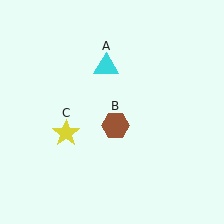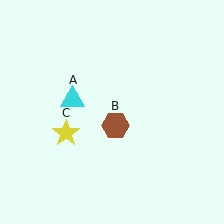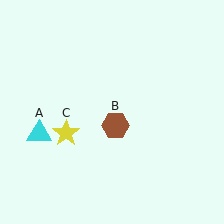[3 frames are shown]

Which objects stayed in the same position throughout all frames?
Brown hexagon (object B) and yellow star (object C) remained stationary.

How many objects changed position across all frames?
1 object changed position: cyan triangle (object A).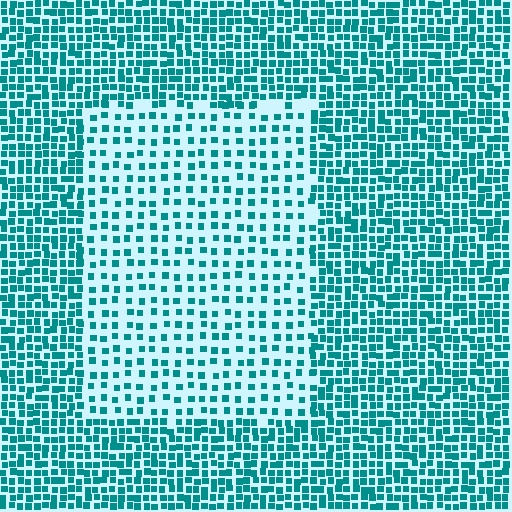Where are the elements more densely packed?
The elements are more densely packed outside the rectangle boundary.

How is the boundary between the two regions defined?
The boundary is defined by a change in element density (approximately 2.2x ratio). All elements are the same color, size, and shape.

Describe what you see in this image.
The image contains small teal elements arranged at two different densities. A rectangle-shaped region is visible where the elements are less densely packed than the surrounding area.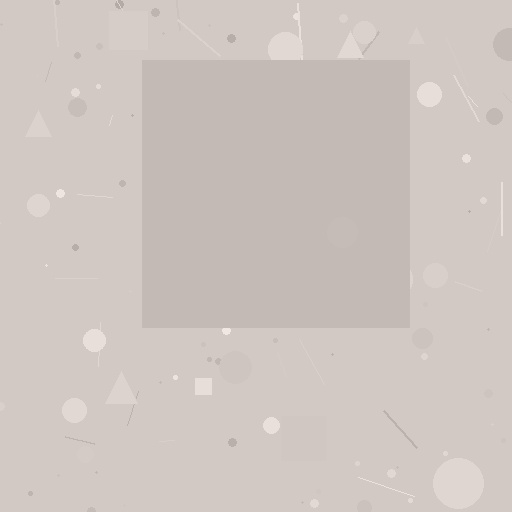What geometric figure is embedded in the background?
A square is embedded in the background.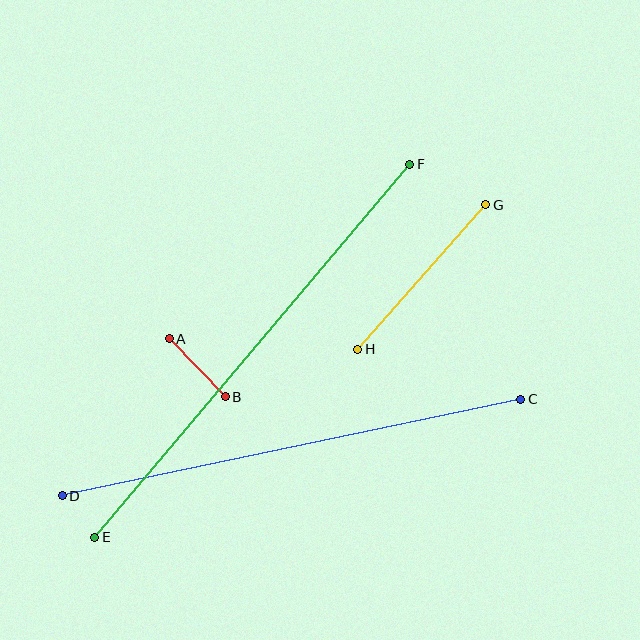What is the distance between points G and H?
The distance is approximately 193 pixels.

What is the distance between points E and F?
The distance is approximately 488 pixels.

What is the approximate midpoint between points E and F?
The midpoint is at approximately (252, 351) pixels.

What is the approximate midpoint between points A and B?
The midpoint is at approximately (197, 368) pixels.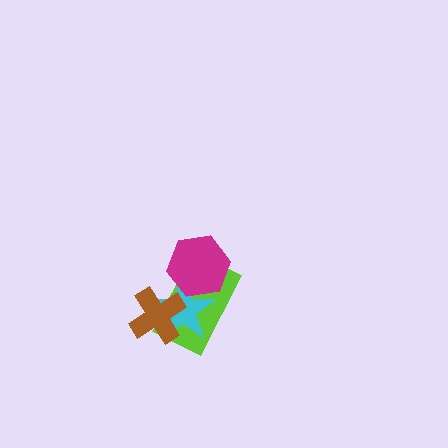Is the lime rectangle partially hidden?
Yes, it is partially covered by another shape.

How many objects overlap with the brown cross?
2 objects overlap with the brown cross.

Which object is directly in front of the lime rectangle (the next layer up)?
The cyan star is directly in front of the lime rectangle.